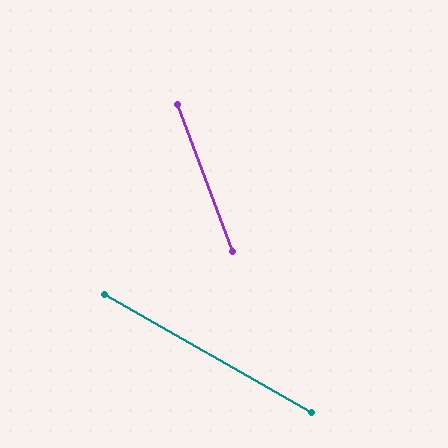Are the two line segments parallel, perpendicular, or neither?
Neither parallel nor perpendicular — they differ by about 40°.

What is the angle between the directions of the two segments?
Approximately 40 degrees.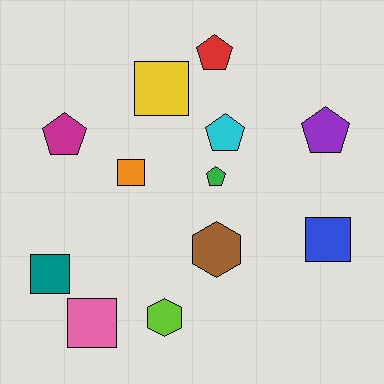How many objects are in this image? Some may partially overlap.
There are 12 objects.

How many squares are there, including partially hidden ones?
There are 5 squares.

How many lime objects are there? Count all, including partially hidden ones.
There is 1 lime object.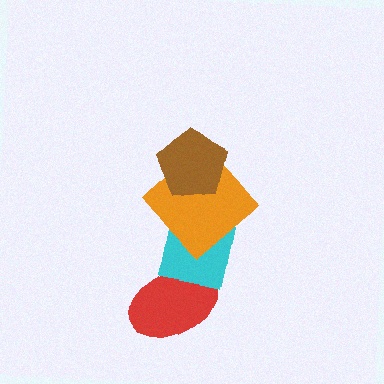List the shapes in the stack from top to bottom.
From top to bottom: the brown pentagon, the orange diamond, the cyan square, the red ellipse.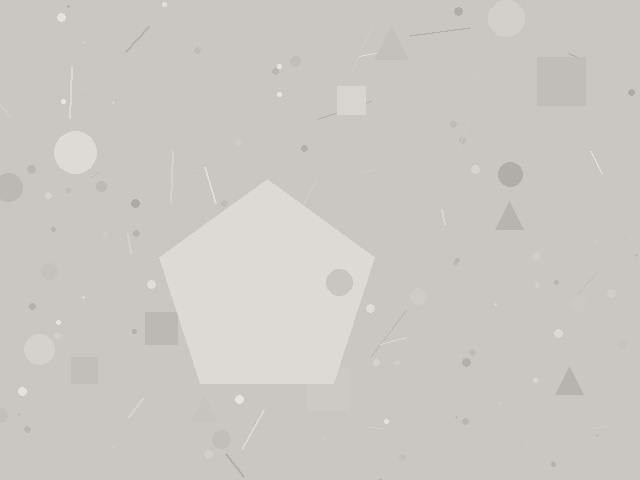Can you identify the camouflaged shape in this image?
The camouflaged shape is a pentagon.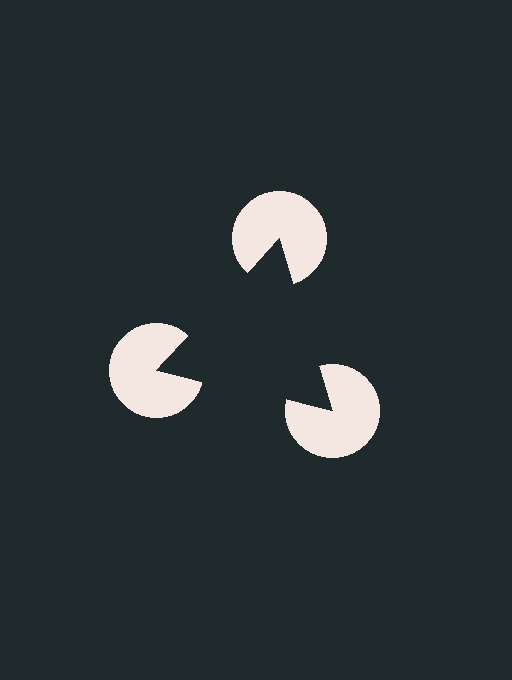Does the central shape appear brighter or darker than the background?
It typically appears slightly darker than the background, even though no actual brightness change is drawn.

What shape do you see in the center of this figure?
An illusory triangle — its edges are inferred from the aligned wedge cuts in the pac-man discs, not physically drawn.